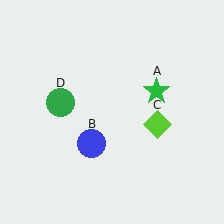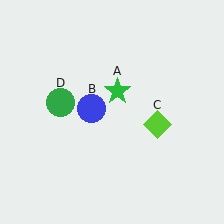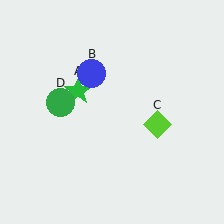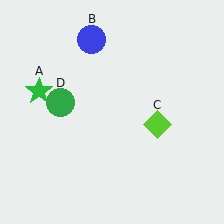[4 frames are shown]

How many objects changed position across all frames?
2 objects changed position: green star (object A), blue circle (object B).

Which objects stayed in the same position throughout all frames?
Lime diamond (object C) and green circle (object D) remained stationary.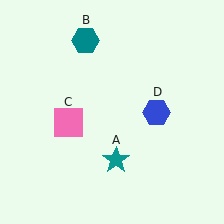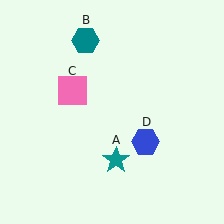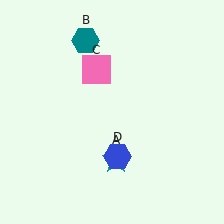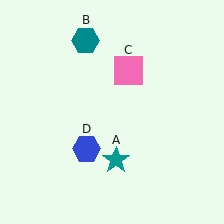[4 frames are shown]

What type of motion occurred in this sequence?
The pink square (object C), blue hexagon (object D) rotated clockwise around the center of the scene.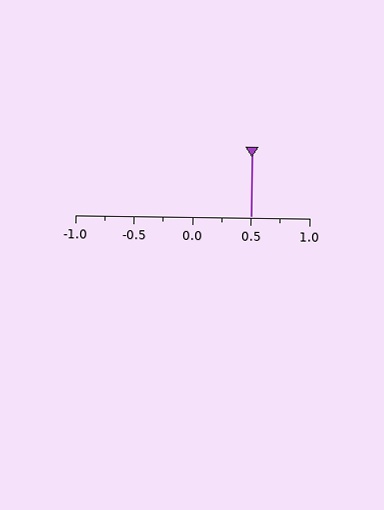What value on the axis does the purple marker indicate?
The marker indicates approximately 0.5.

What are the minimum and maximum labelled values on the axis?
The axis runs from -1.0 to 1.0.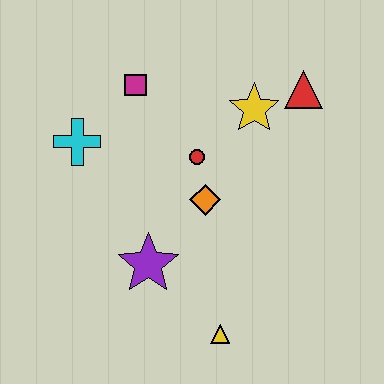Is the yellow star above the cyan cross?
Yes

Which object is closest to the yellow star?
The red triangle is closest to the yellow star.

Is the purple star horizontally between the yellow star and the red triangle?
No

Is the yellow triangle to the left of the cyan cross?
No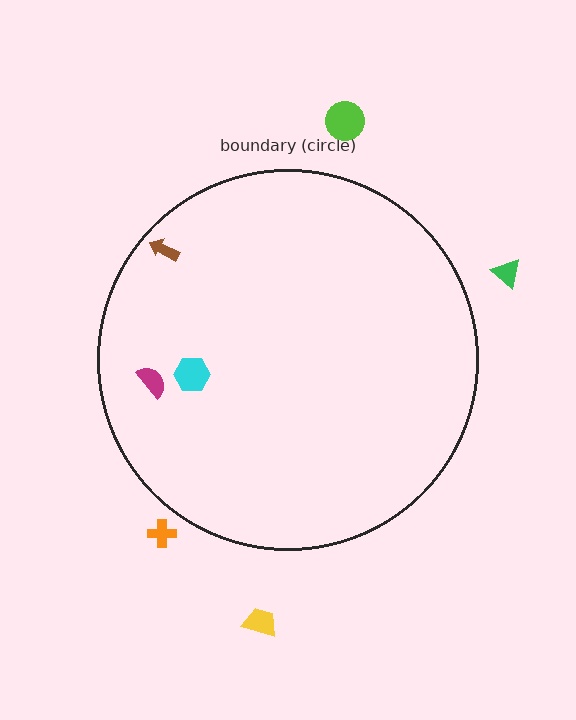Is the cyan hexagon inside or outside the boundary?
Inside.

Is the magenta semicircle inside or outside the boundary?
Inside.